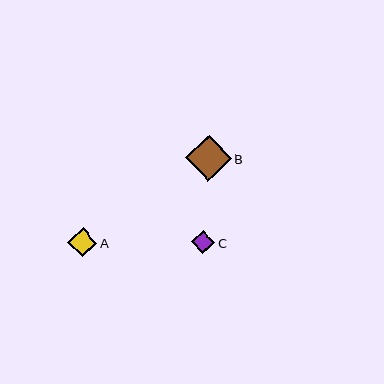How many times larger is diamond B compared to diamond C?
Diamond B is approximately 2.0 times the size of diamond C.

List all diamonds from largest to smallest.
From largest to smallest: B, A, C.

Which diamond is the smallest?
Diamond C is the smallest with a size of approximately 23 pixels.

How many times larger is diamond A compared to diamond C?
Diamond A is approximately 1.2 times the size of diamond C.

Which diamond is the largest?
Diamond B is the largest with a size of approximately 46 pixels.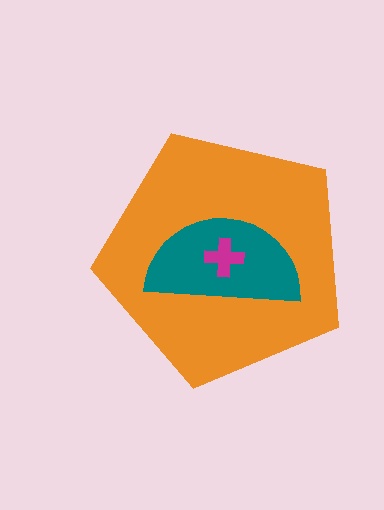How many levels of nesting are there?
3.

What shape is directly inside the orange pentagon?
The teal semicircle.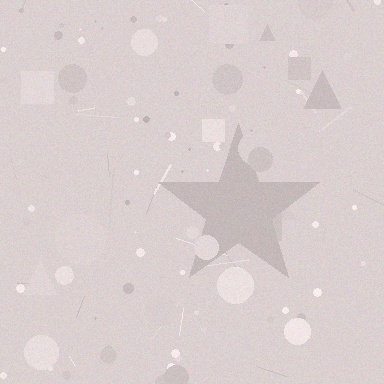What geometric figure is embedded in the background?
A star is embedded in the background.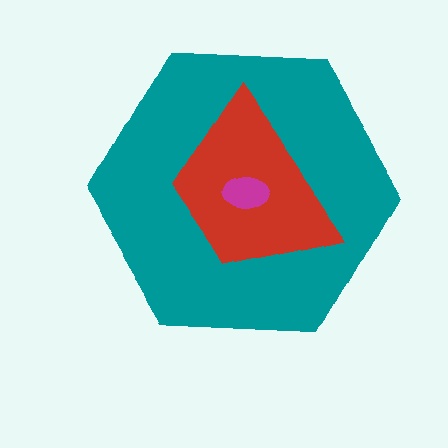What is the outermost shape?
The teal hexagon.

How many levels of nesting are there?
3.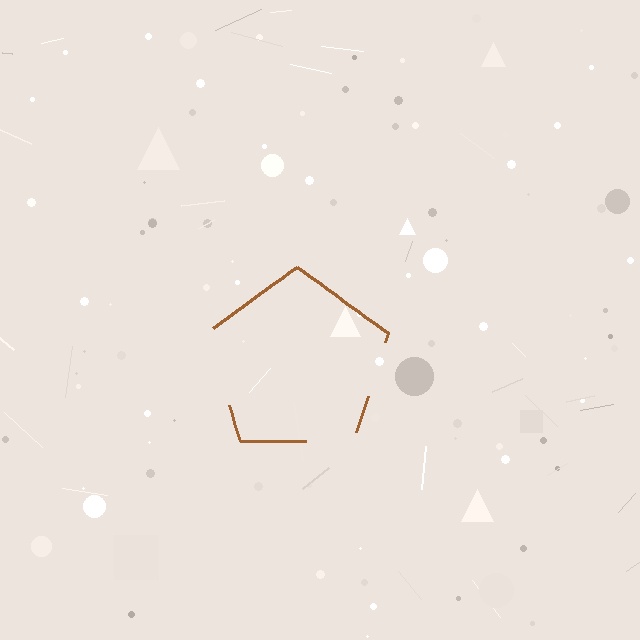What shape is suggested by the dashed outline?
The dashed outline suggests a pentagon.